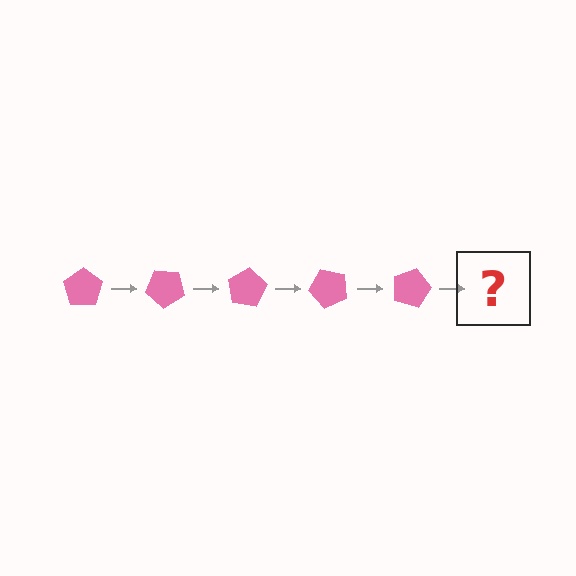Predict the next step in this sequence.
The next step is a pink pentagon rotated 200 degrees.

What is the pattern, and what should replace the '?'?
The pattern is that the pentagon rotates 40 degrees each step. The '?' should be a pink pentagon rotated 200 degrees.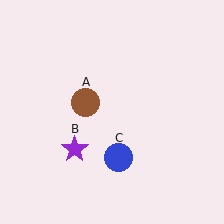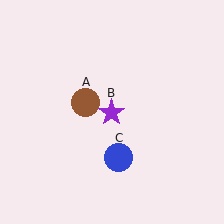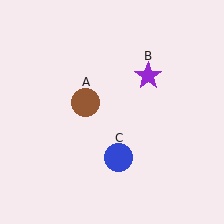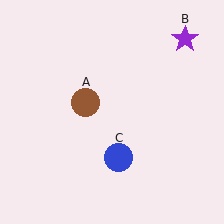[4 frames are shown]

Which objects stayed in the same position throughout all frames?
Brown circle (object A) and blue circle (object C) remained stationary.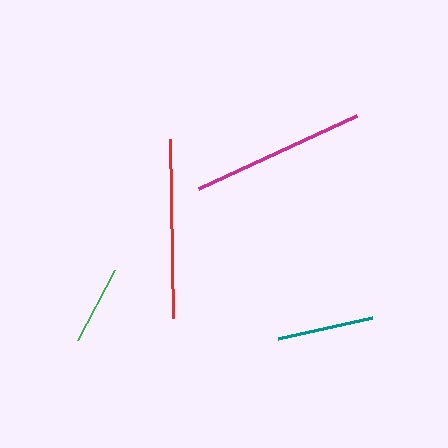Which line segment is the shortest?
The green line is the shortest at approximately 79 pixels.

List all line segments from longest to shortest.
From longest to shortest: red, magenta, teal, green.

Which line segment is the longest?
The red line is the longest at approximately 179 pixels.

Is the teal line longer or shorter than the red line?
The red line is longer than the teal line.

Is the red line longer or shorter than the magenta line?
The red line is longer than the magenta line.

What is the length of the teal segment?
The teal segment is approximately 96 pixels long.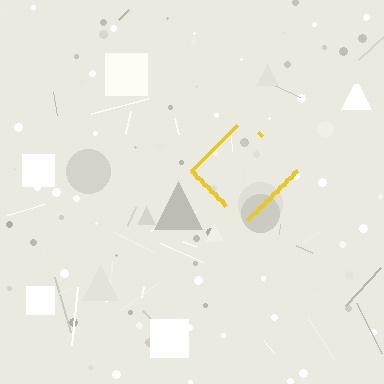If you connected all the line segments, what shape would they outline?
They would outline a diamond.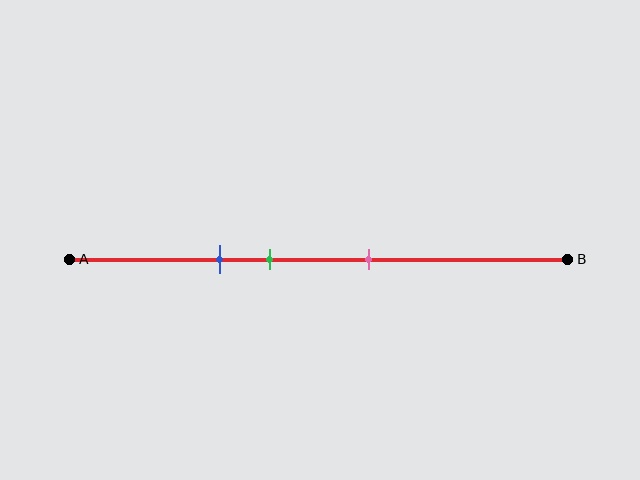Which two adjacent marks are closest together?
The blue and green marks are the closest adjacent pair.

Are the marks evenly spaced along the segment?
Yes, the marks are approximately evenly spaced.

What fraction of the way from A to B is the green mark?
The green mark is approximately 40% (0.4) of the way from A to B.